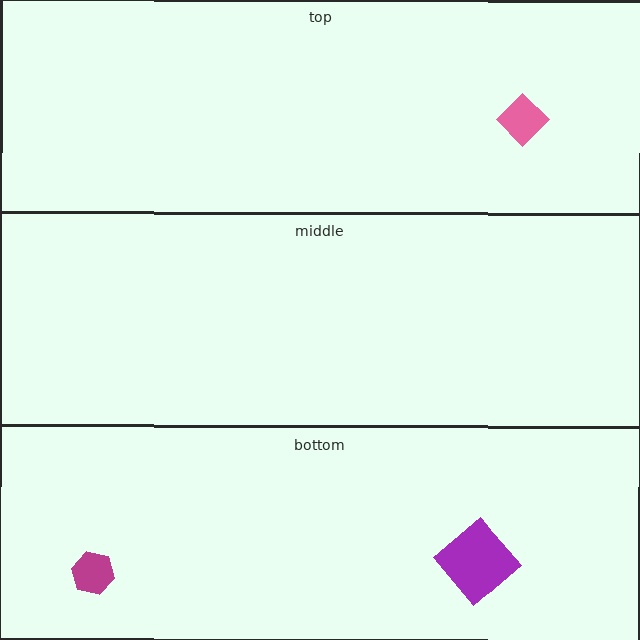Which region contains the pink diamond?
The top region.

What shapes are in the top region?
The pink diamond.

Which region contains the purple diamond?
The bottom region.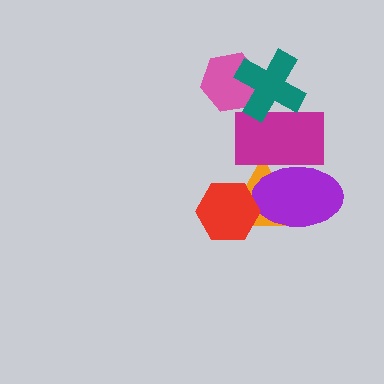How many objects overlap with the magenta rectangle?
3 objects overlap with the magenta rectangle.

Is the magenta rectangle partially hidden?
Yes, it is partially covered by another shape.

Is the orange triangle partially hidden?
Yes, it is partially covered by another shape.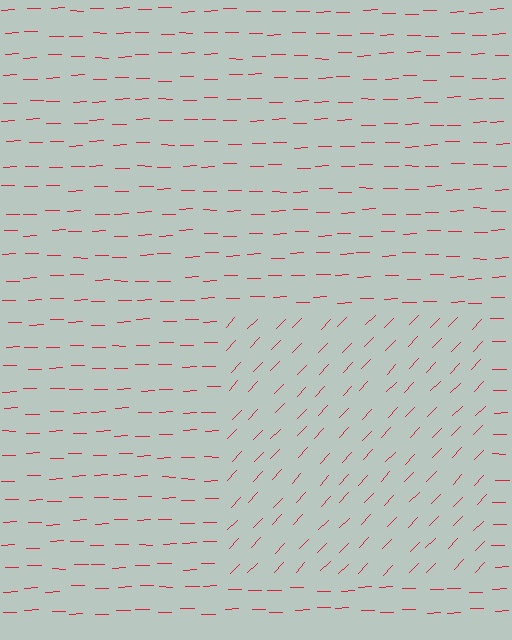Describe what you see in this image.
The image is filled with small red line segments. A rectangle region in the image has lines oriented differently from the surrounding lines, creating a visible texture boundary.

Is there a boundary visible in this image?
Yes, there is a texture boundary formed by a change in line orientation.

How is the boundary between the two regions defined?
The boundary is defined purely by a change in line orientation (approximately 45 degrees difference). All lines are the same color and thickness.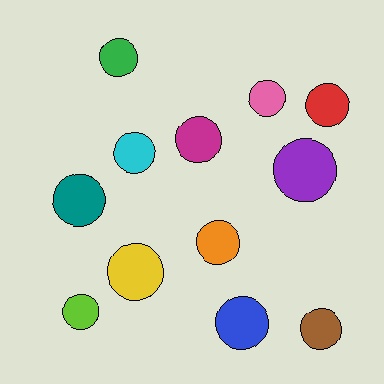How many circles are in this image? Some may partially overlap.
There are 12 circles.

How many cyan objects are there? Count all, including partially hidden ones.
There is 1 cyan object.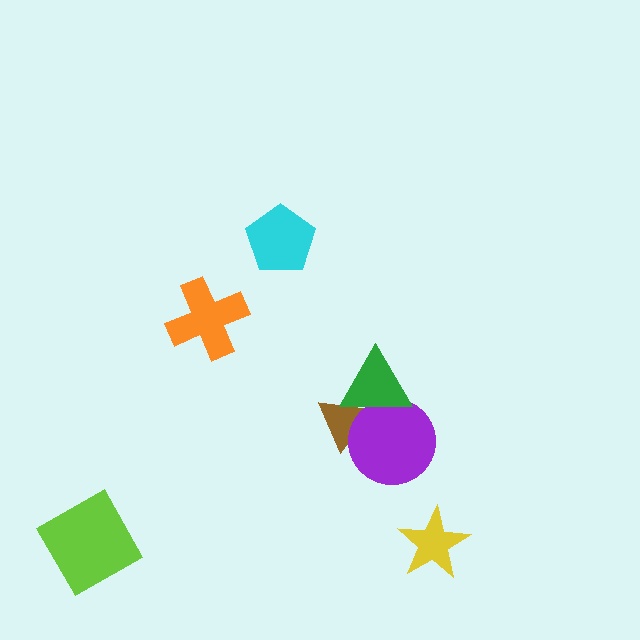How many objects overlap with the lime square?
0 objects overlap with the lime square.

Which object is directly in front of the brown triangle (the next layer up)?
The purple circle is directly in front of the brown triangle.